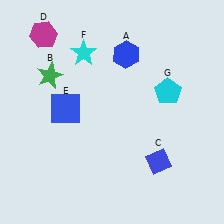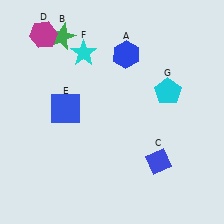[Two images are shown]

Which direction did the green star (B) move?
The green star (B) moved up.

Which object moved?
The green star (B) moved up.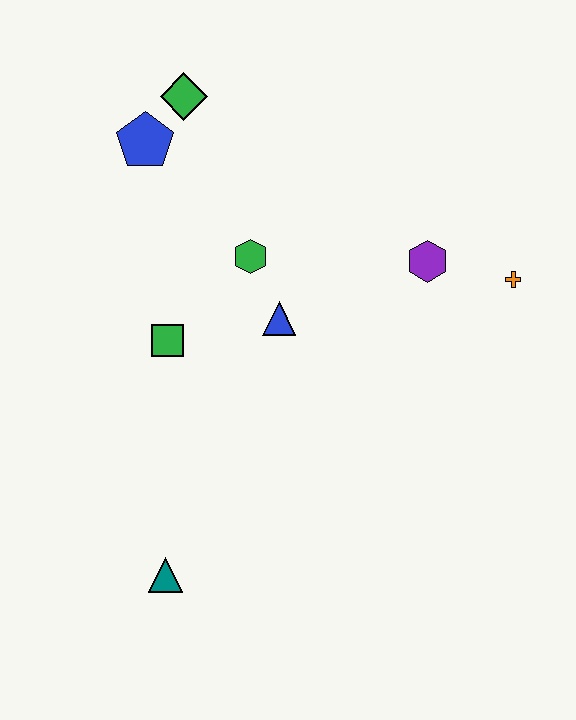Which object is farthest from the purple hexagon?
The teal triangle is farthest from the purple hexagon.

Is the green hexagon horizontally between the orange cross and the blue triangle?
No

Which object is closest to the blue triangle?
The green hexagon is closest to the blue triangle.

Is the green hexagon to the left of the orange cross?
Yes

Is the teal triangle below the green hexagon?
Yes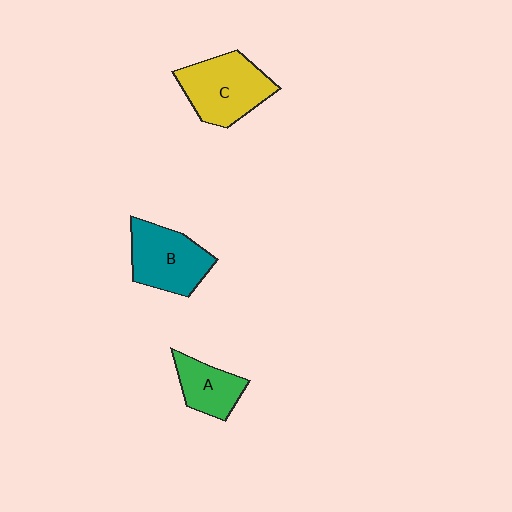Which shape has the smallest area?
Shape A (green).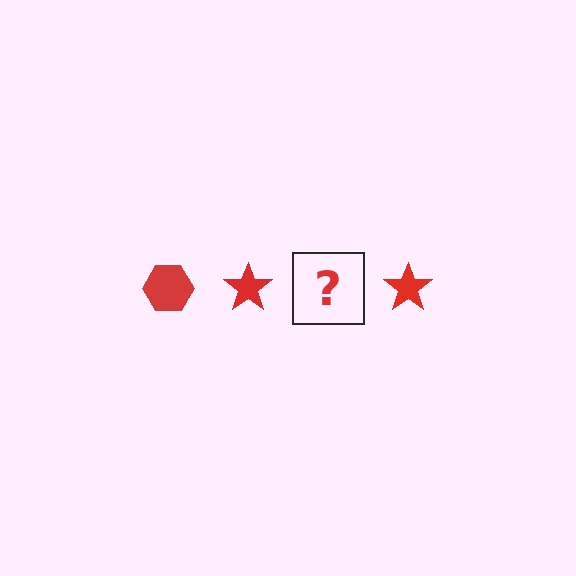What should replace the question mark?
The question mark should be replaced with a red hexagon.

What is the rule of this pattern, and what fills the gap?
The rule is that the pattern cycles through hexagon, star shapes in red. The gap should be filled with a red hexagon.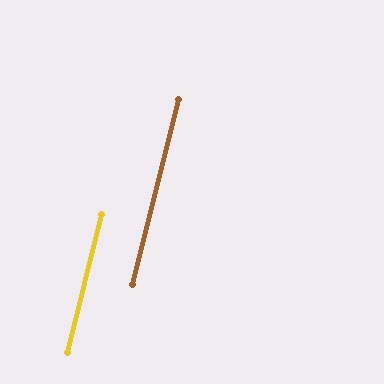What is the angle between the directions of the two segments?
Approximately 0 degrees.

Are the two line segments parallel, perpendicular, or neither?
Parallel — their directions differ by only 0.2°.